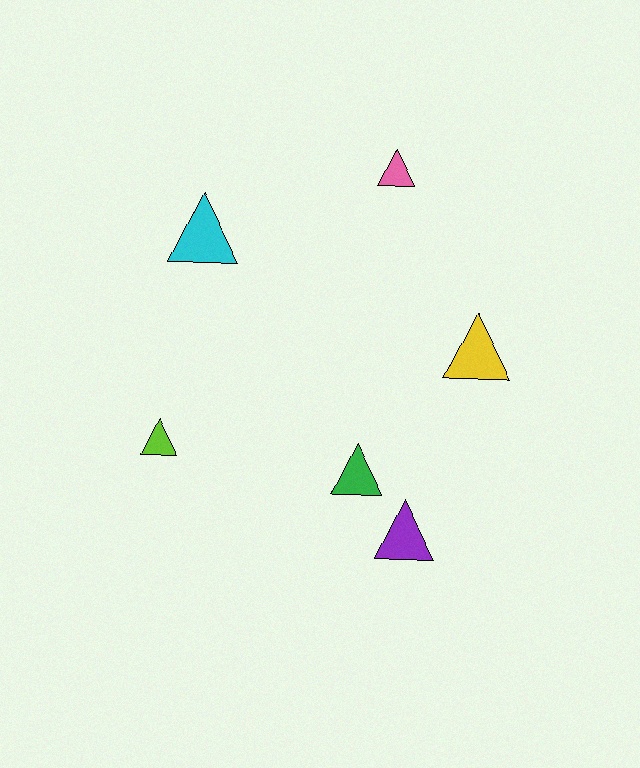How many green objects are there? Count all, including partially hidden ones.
There is 1 green object.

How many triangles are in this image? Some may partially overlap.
There are 6 triangles.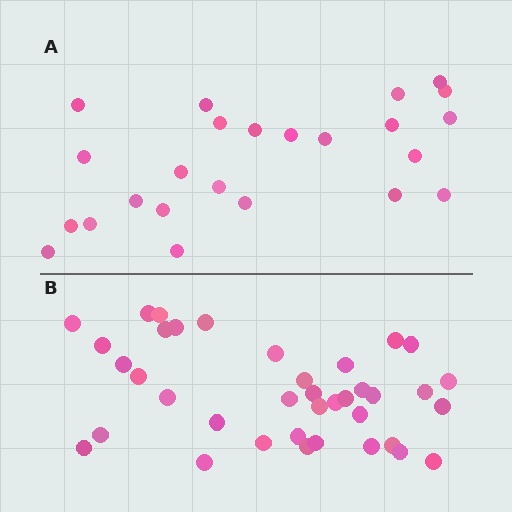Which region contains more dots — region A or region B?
Region B (the bottom region) has more dots.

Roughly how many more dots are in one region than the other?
Region B has approximately 15 more dots than region A.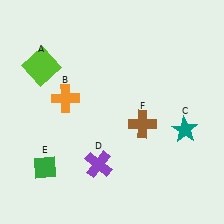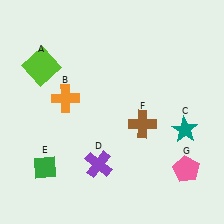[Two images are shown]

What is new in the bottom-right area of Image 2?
A pink pentagon (G) was added in the bottom-right area of Image 2.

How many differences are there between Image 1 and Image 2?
There is 1 difference between the two images.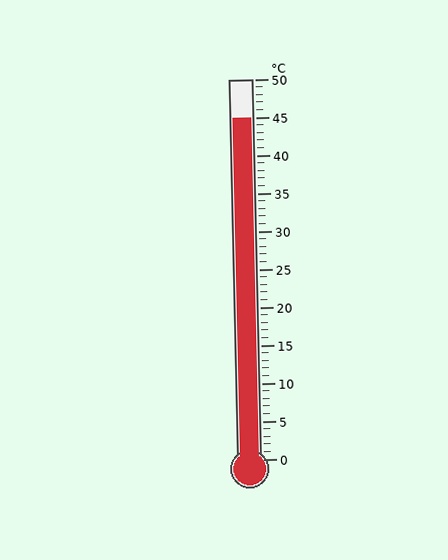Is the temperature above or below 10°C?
The temperature is above 10°C.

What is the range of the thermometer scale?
The thermometer scale ranges from 0°C to 50°C.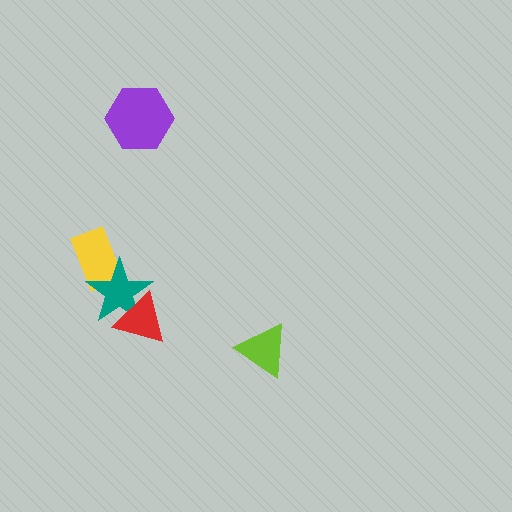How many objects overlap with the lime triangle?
0 objects overlap with the lime triangle.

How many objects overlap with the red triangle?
1 object overlaps with the red triangle.